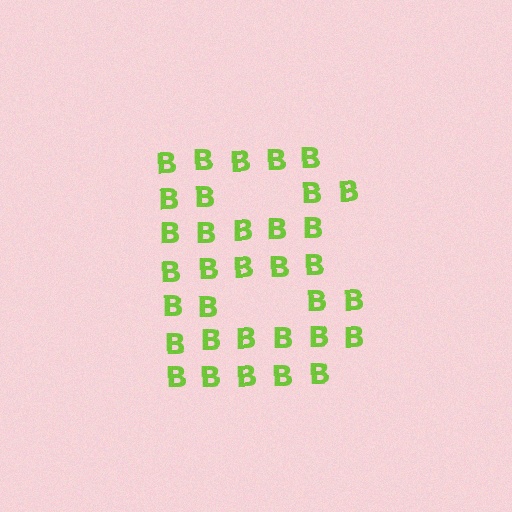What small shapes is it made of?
It is made of small letter B's.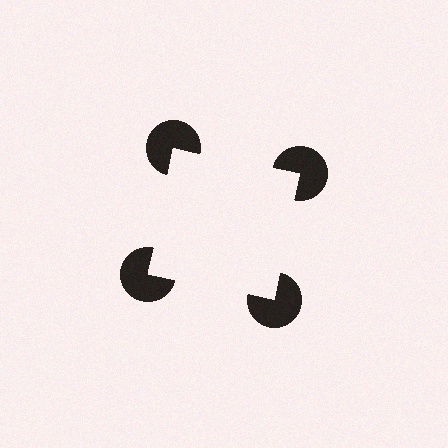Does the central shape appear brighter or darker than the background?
It typically appears slightly brighter than the background, even though no actual brightness change is drawn.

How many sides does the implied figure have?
4 sides.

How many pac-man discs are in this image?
There are 4 — one at each vertex of the illusory square.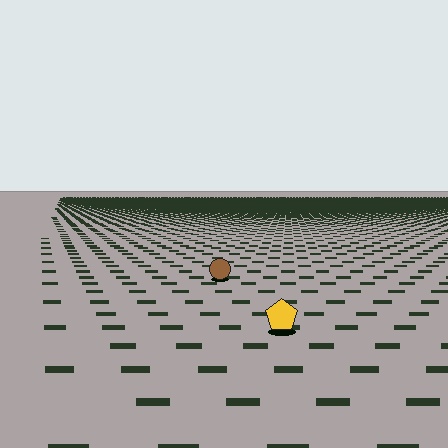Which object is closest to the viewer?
The yellow pentagon is closest. The texture marks near it are larger and more spread out.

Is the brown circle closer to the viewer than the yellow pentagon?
No. The yellow pentagon is closer — you can tell from the texture gradient: the ground texture is coarser near it.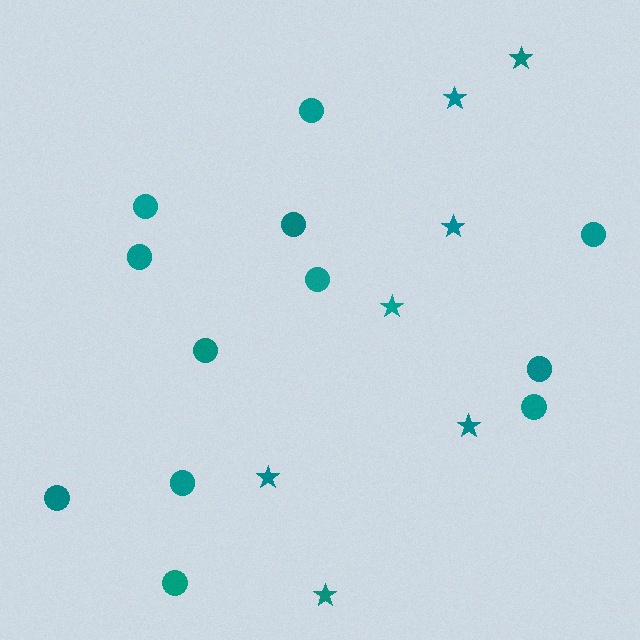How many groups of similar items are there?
There are 2 groups: one group of stars (7) and one group of circles (12).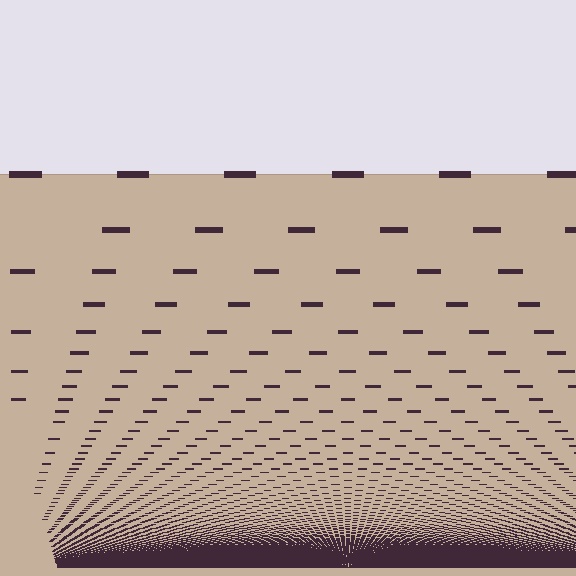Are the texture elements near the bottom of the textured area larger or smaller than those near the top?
Smaller. The gradient is inverted — elements near the bottom are smaller and denser.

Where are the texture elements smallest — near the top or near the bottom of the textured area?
Near the bottom.